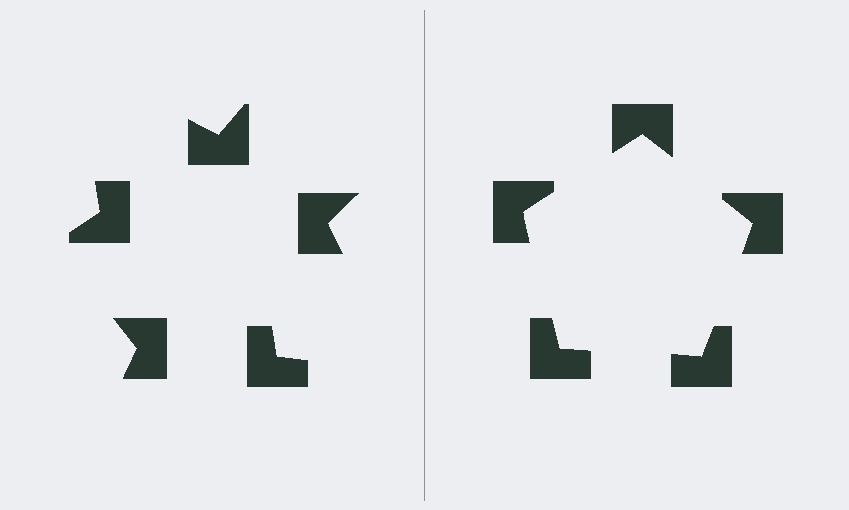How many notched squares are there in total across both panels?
10 — 5 on each side.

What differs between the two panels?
The notched squares are positioned identically on both sides; only the wedge orientations differ. On the right they align to a pentagon; on the left they are misaligned.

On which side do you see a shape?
An illusory pentagon appears on the right side. On the left side the wedge cuts are rotated, so no coherent shape forms.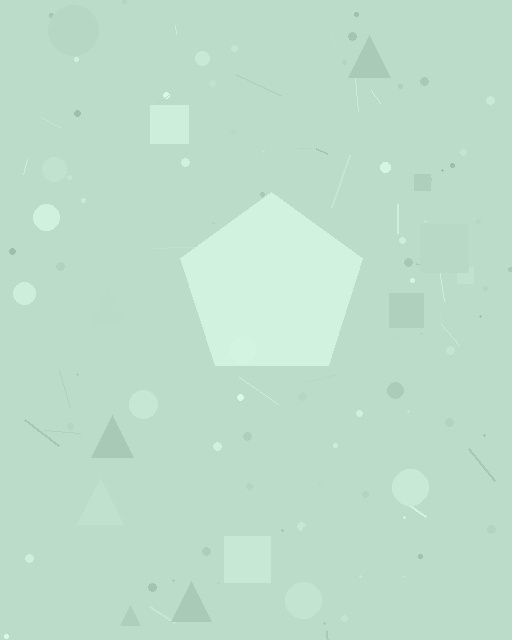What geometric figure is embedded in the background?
A pentagon is embedded in the background.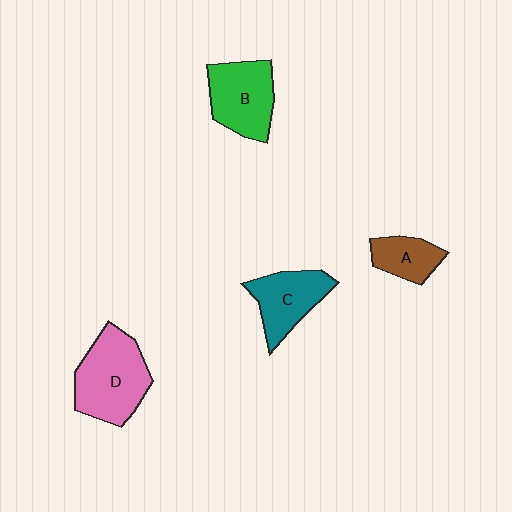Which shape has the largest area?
Shape D (pink).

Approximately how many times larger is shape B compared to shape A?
Approximately 1.7 times.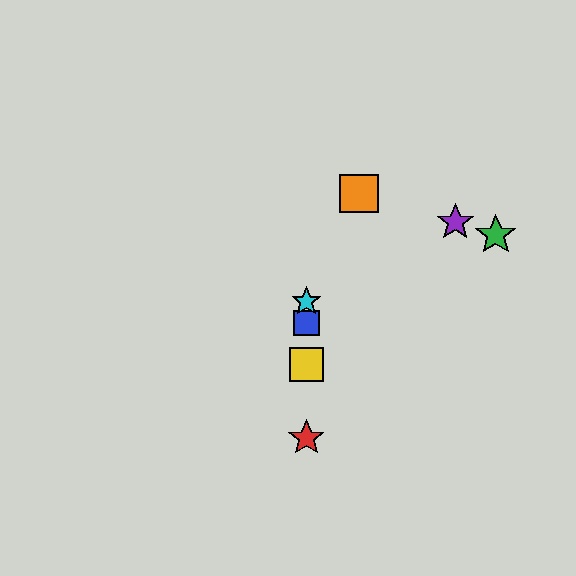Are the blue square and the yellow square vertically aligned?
Yes, both are at x≈306.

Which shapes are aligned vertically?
The red star, the blue square, the yellow square, the cyan star are aligned vertically.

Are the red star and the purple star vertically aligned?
No, the red star is at x≈306 and the purple star is at x≈455.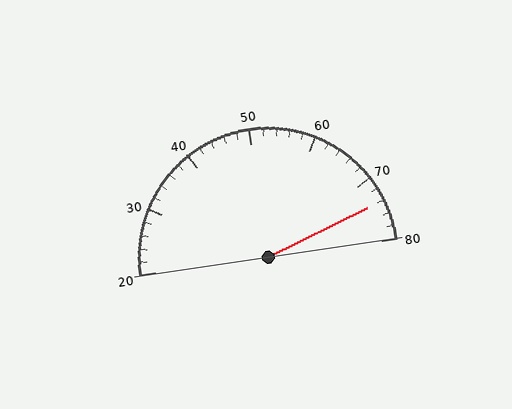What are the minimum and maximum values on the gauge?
The gauge ranges from 20 to 80.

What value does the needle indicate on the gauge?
The needle indicates approximately 74.